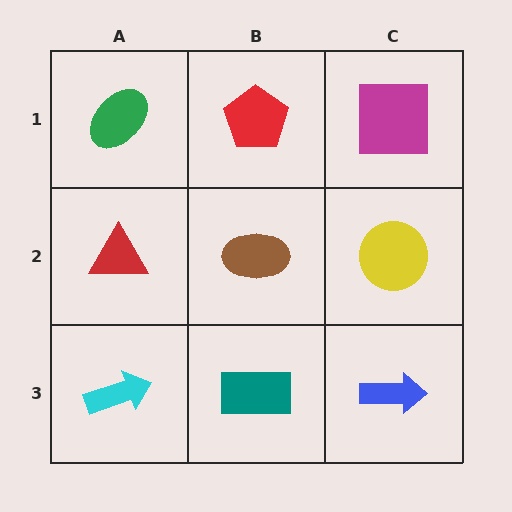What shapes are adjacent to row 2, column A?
A green ellipse (row 1, column A), a cyan arrow (row 3, column A), a brown ellipse (row 2, column B).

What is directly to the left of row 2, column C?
A brown ellipse.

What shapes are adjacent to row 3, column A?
A red triangle (row 2, column A), a teal rectangle (row 3, column B).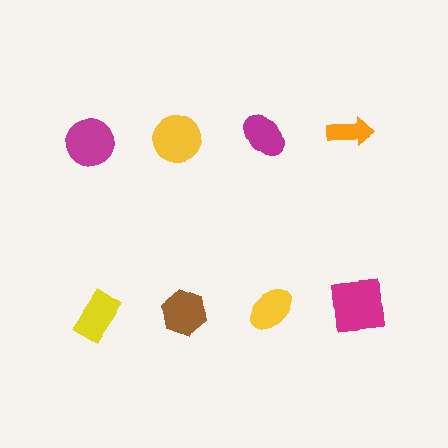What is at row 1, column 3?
A magenta ellipse.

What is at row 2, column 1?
A yellow rectangle.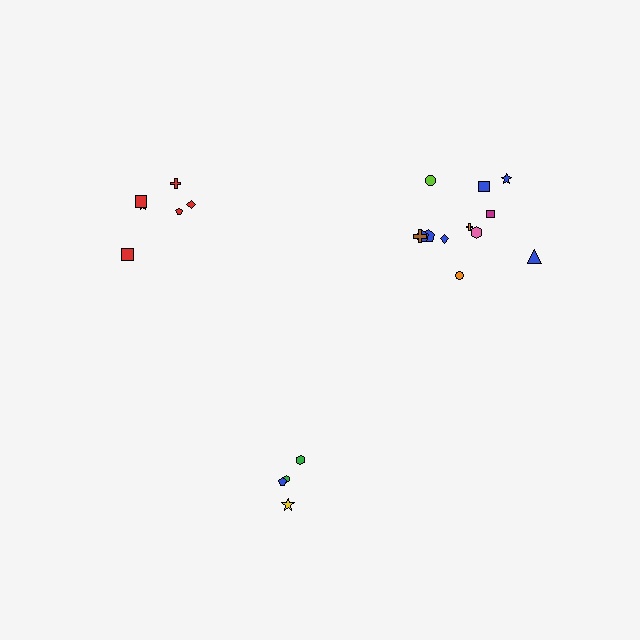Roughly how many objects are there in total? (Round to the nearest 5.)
Roughly 20 objects in total.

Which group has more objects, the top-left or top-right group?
The top-right group.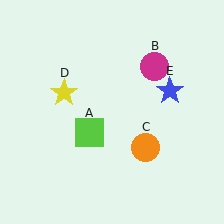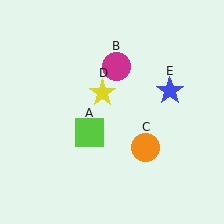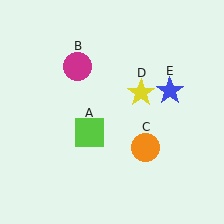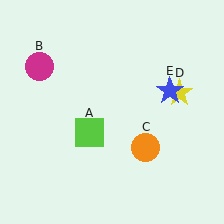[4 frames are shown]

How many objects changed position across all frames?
2 objects changed position: magenta circle (object B), yellow star (object D).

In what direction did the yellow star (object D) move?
The yellow star (object D) moved right.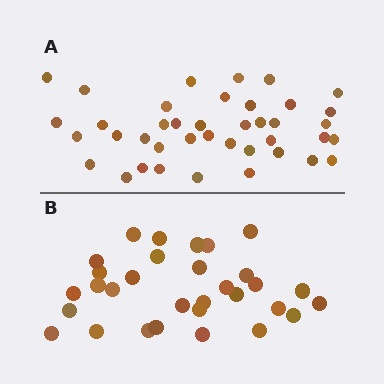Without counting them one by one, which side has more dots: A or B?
Region A (the top region) has more dots.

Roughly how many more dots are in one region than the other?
Region A has roughly 8 or so more dots than region B.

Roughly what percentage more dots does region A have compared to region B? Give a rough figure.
About 30% more.